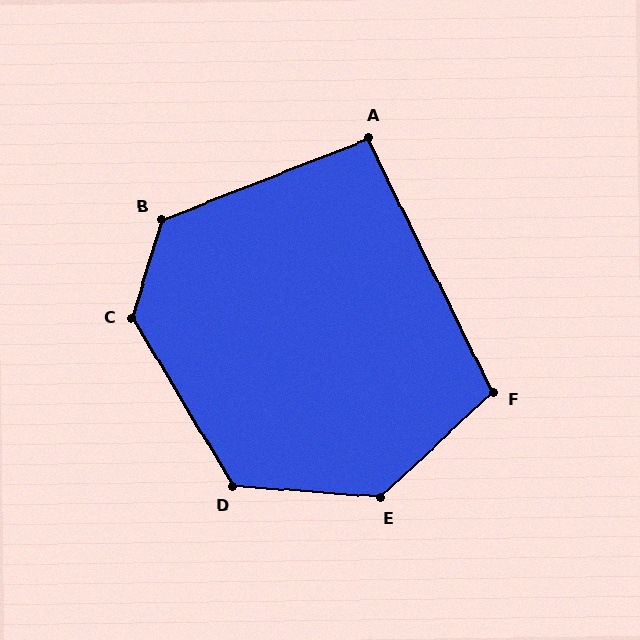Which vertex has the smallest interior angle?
A, at approximately 95 degrees.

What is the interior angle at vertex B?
Approximately 128 degrees (obtuse).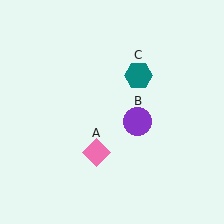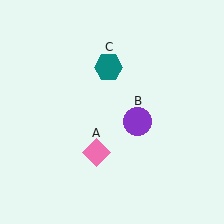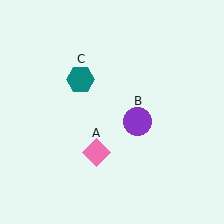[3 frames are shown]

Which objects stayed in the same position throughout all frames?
Pink diamond (object A) and purple circle (object B) remained stationary.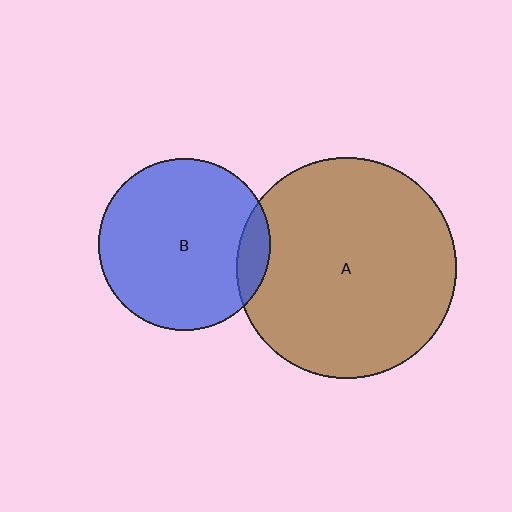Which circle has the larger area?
Circle A (brown).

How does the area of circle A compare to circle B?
Approximately 1.6 times.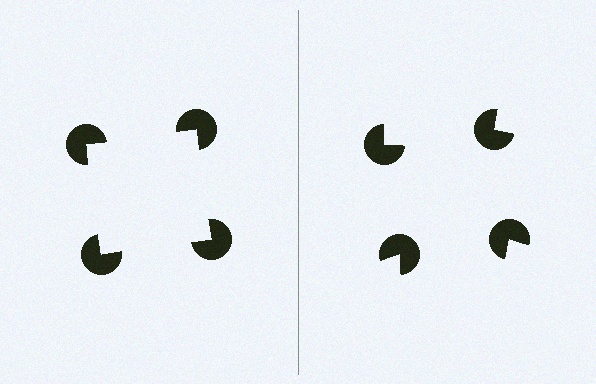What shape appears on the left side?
An illusory square.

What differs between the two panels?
The pac-man discs are positioned identically on both sides; only the wedge orientations differ. On the left they align to a square; on the right they are misaligned.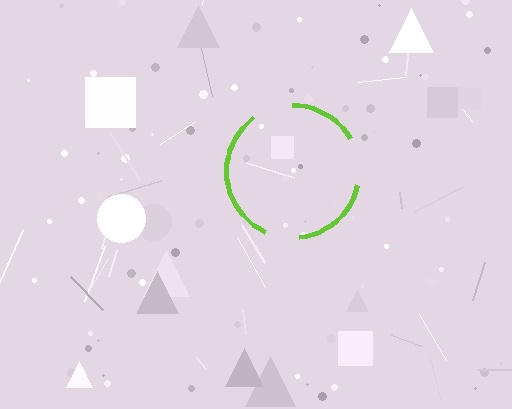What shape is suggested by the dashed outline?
The dashed outline suggests a circle.